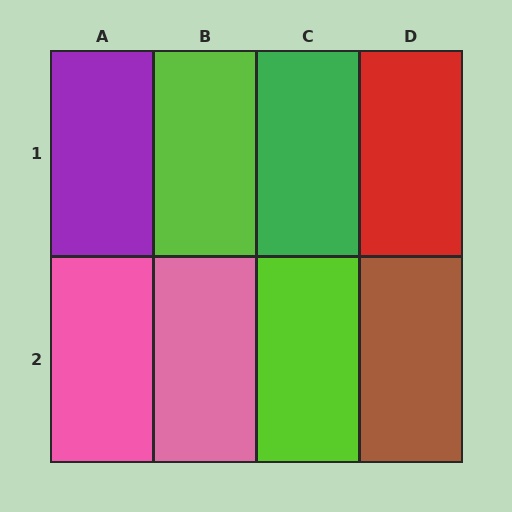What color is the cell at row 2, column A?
Pink.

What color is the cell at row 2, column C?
Lime.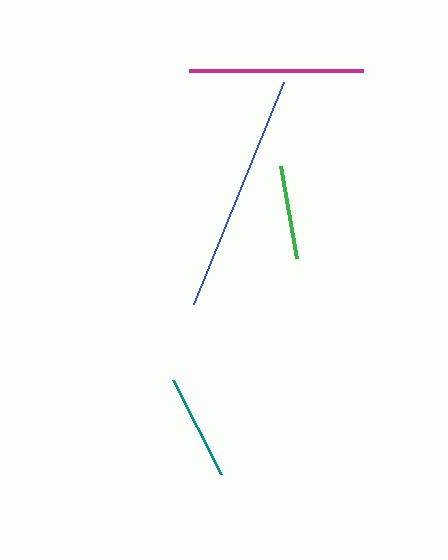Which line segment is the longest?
The blue line is the longest at approximately 239 pixels.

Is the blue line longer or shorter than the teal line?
The blue line is longer than the teal line.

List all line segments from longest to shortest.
From longest to shortest: blue, magenta, teal, green.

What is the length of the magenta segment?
The magenta segment is approximately 174 pixels long.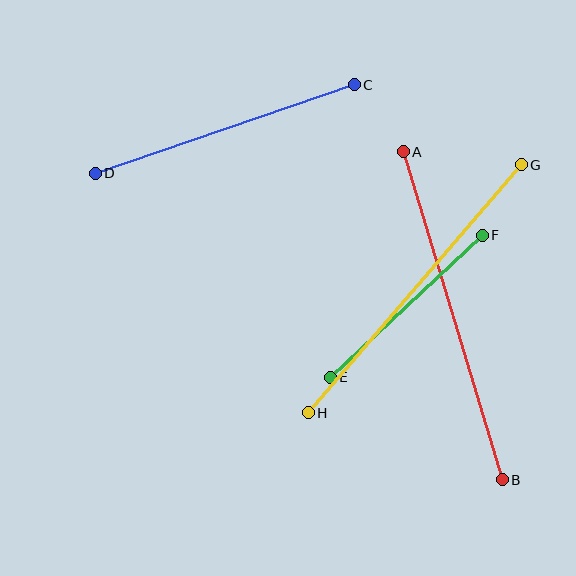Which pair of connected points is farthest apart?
Points A and B are farthest apart.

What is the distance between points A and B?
The distance is approximately 343 pixels.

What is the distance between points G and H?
The distance is approximately 327 pixels.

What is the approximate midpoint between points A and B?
The midpoint is at approximately (453, 316) pixels.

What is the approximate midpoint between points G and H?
The midpoint is at approximately (415, 289) pixels.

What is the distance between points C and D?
The distance is approximately 274 pixels.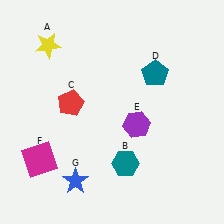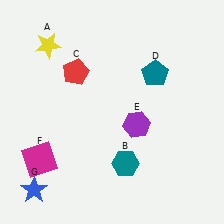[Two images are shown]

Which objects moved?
The objects that moved are: the red pentagon (C), the blue star (G).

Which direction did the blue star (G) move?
The blue star (G) moved left.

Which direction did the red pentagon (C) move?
The red pentagon (C) moved up.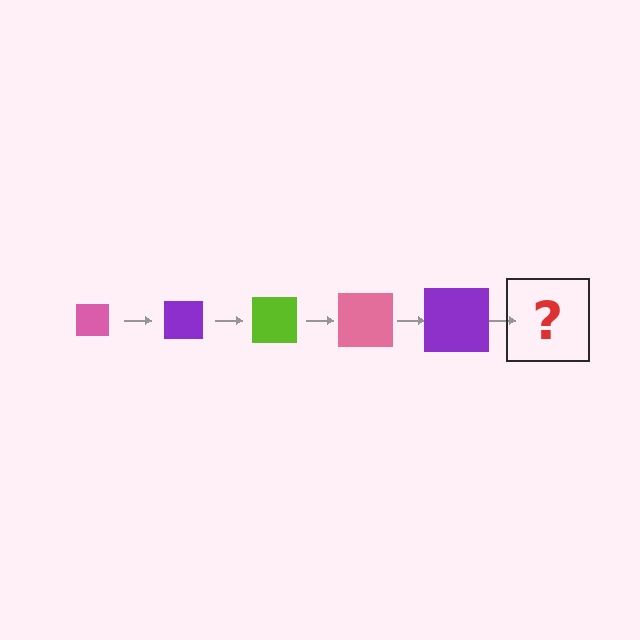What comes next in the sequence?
The next element should be a lime square, larger than the previous one.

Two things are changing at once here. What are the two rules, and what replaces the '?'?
The two rules are that the square grows larger each step and the color cycles through pink, purple, and lime. The '?' should be a lime square, larger than the previous one.